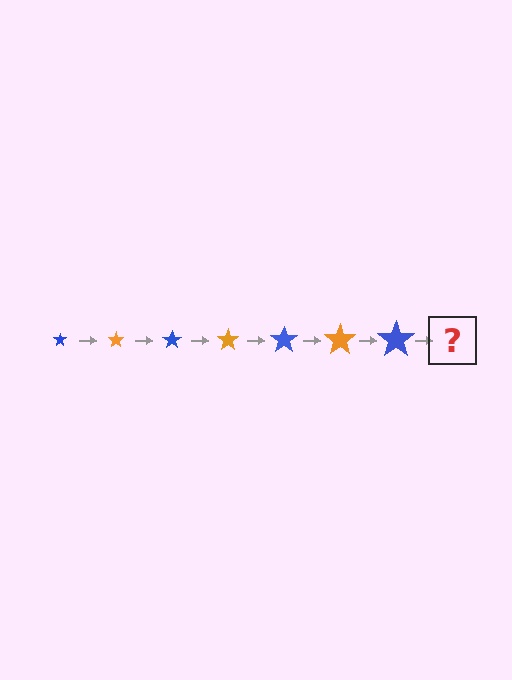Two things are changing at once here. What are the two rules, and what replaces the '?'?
The two rules are that the star grows larger each step and the color cycles through blue and orange. The '?' should be an orange star, larger than the previous one.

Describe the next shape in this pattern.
It should be an orange star, larger than the previous one.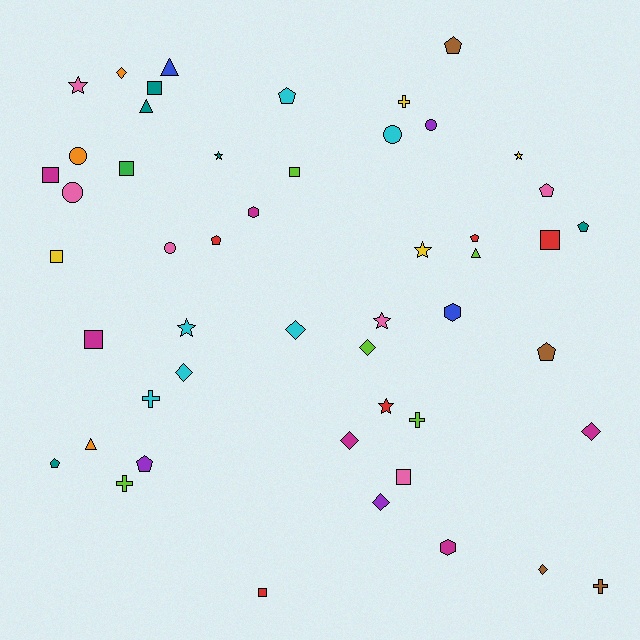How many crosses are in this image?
There are 5 crosses.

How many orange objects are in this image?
There are 3 orange objects.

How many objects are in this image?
There are 50 objects.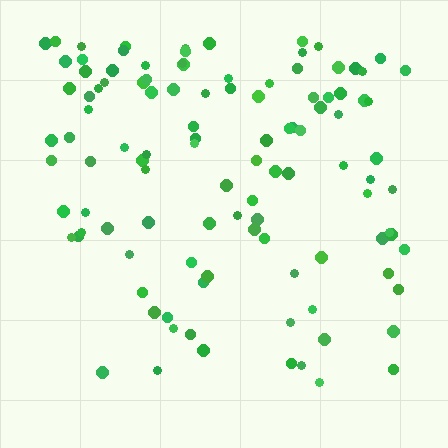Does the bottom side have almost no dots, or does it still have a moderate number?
Still a moderate number, just noticeably fewer than the top.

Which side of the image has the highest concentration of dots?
The top.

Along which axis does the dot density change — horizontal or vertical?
Vertical.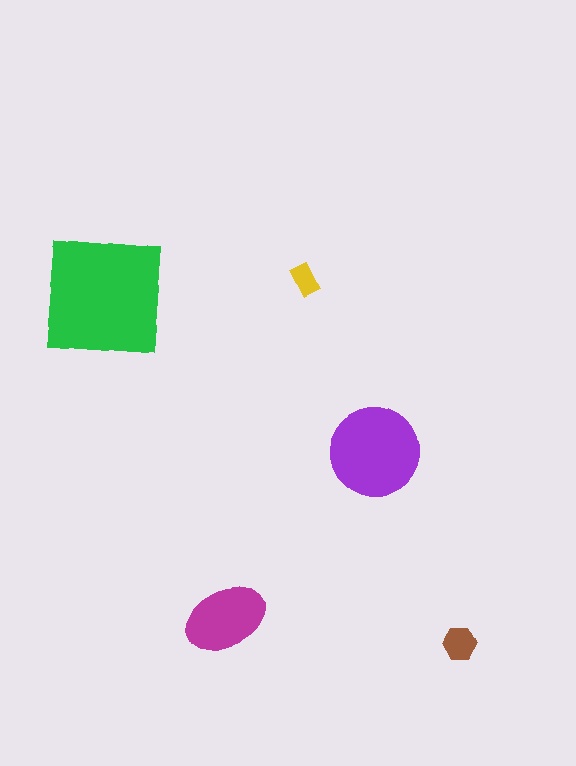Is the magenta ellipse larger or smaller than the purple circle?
Smaller.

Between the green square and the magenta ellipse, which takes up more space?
The green square.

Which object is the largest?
The green square.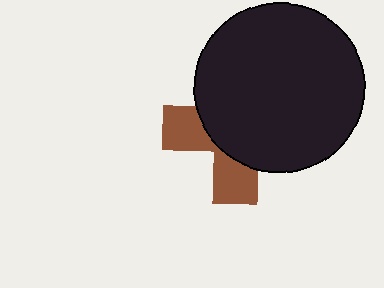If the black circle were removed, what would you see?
You would see the complete brown cross.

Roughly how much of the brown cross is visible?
A small part of it is visible (roughly 35%).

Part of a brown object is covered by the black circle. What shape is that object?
It is a cross.